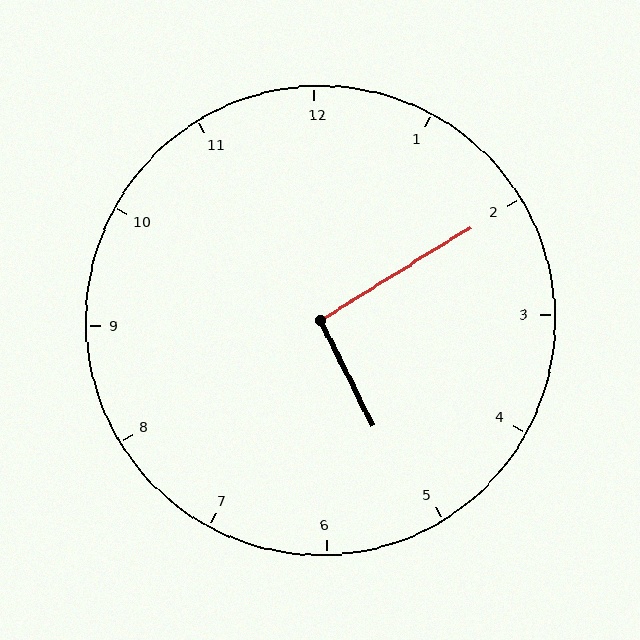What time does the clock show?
5:10.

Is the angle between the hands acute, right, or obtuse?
It is right.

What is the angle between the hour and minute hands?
Approximately 95 degrees.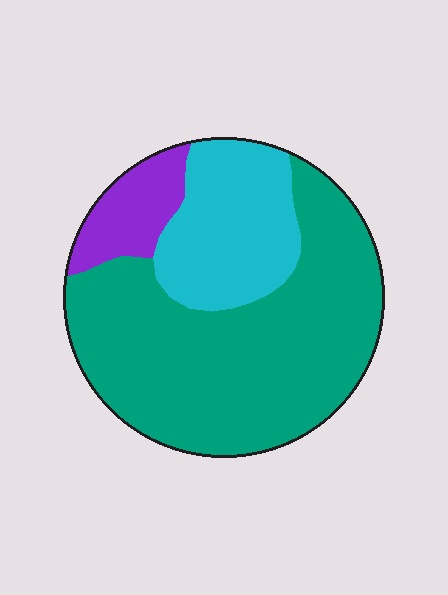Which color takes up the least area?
Purple, at roughly 10%.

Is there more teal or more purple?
Teal.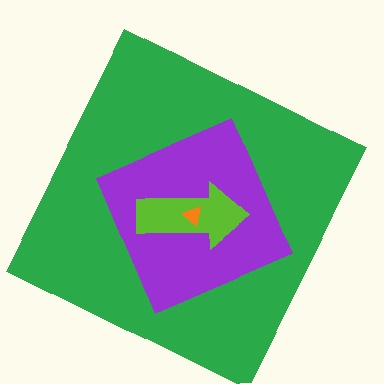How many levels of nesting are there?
4.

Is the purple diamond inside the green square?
Yes.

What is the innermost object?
The orange triangle.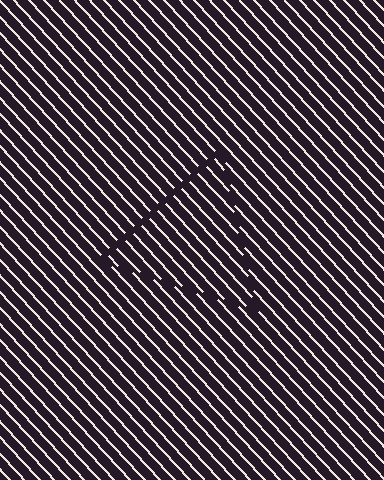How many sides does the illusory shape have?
3 sides — the line-ends trace a triangle.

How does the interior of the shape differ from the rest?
The interior of the shape contains the same grating, shifted by half a period — the contour is defined by the phase discontinuity where line-ends from the inner and outer gratings abut.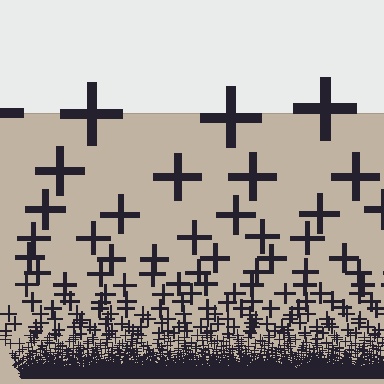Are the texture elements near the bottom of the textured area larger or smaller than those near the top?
Smaller. The gradient is inverted — elements near the bottom are smaller and denser.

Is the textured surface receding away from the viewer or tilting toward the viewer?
The surface appears to tilt toward the viewer. Texture elements get larger and sparser toward the top.